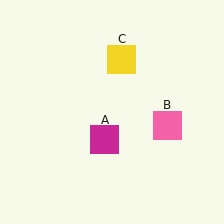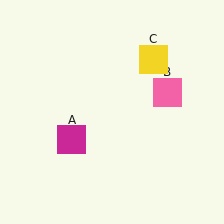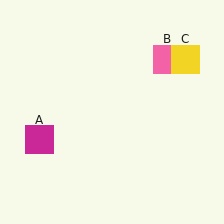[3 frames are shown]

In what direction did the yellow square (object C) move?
The yellow square (object C) moved right.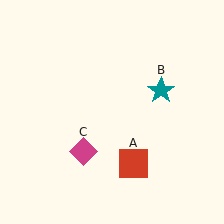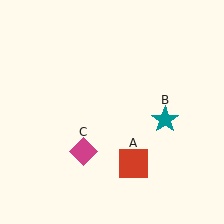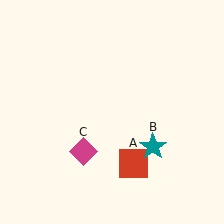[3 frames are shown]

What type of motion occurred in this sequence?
The teal star (object B) rotated clockwise around the center of the scene.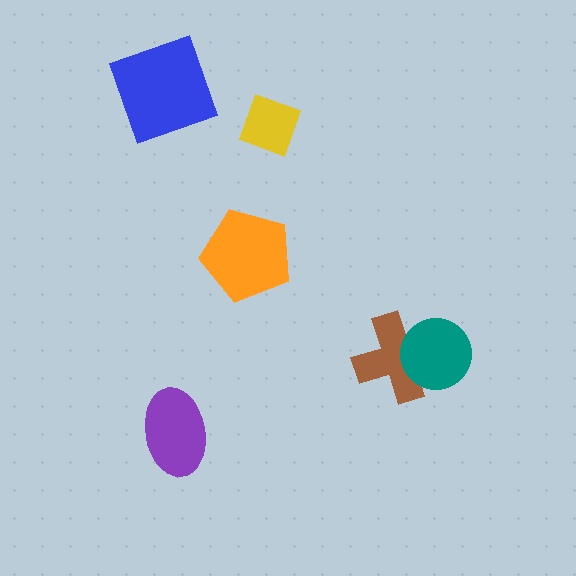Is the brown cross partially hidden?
Yes, it is partially covered by another shape.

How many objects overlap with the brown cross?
1 object overlaps with the brown cross.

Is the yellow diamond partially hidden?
No, no other shape covers it.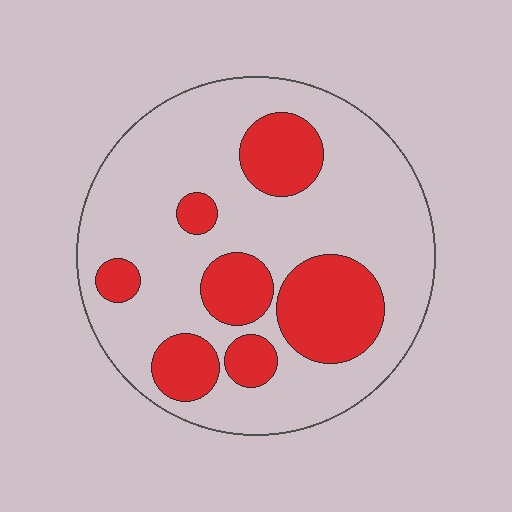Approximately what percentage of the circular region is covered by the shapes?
Approximately 30%.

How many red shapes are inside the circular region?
7.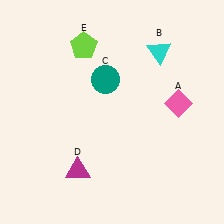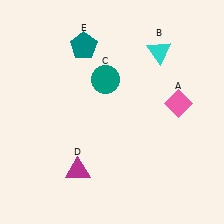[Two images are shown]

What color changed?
The pentagon (E) changed from lime in Image 1 to teal in Image 2.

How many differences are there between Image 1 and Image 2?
There is 1 difference between the two images.